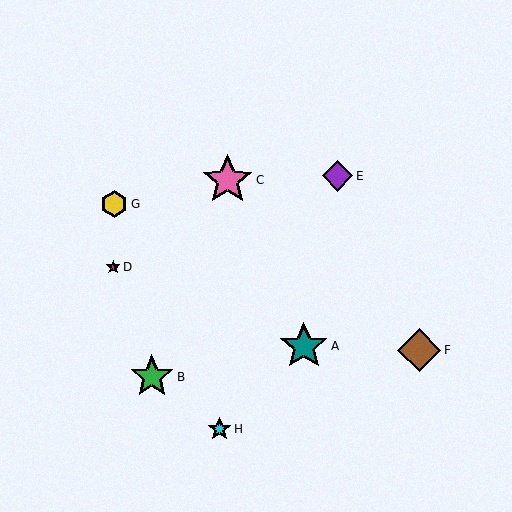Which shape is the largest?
The pink star (labeled C) is the largest.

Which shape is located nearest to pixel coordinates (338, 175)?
The purple diamond (labeled E) at (338, 176) is nearest to that location.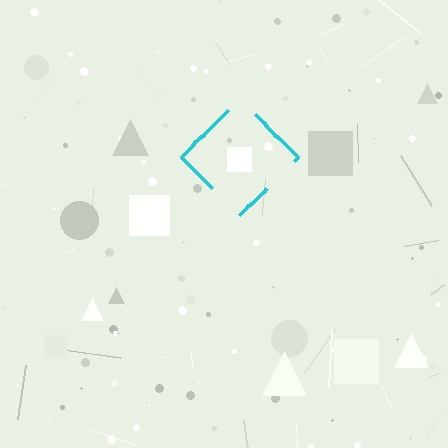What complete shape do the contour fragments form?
The contour fragments form a diamond.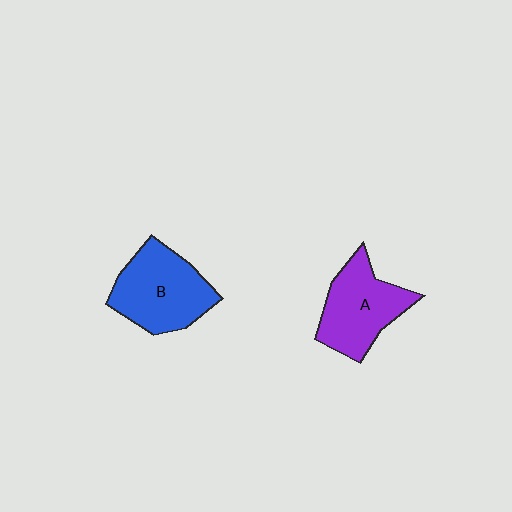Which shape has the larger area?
Shape B (blue).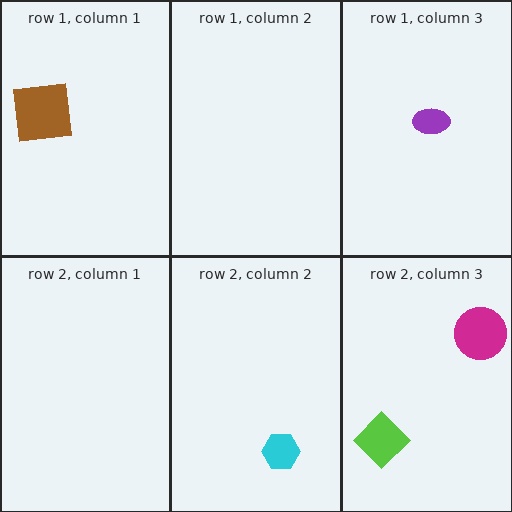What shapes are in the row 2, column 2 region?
The cyan hexagon.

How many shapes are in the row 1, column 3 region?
1.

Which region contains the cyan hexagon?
The row 2, column 2 region.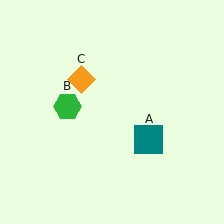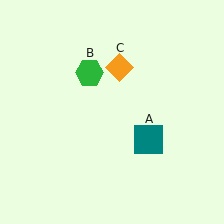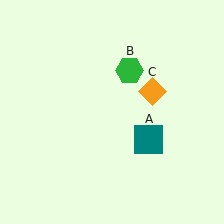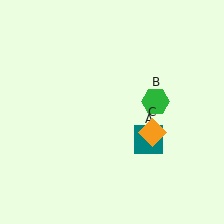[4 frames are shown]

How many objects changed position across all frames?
2 objects changed position: green hexagon (object B), orange diamond (object C).